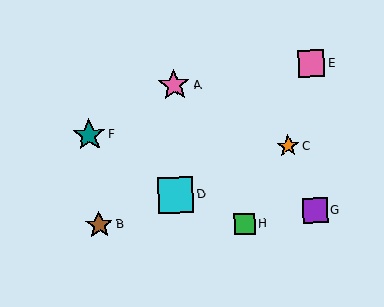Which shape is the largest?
The cyan square (labeled D) is the largest.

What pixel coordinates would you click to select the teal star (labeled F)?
Click at (89, 135) to select the teal star F.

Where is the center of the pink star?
The center of the pink star is at (174, 85).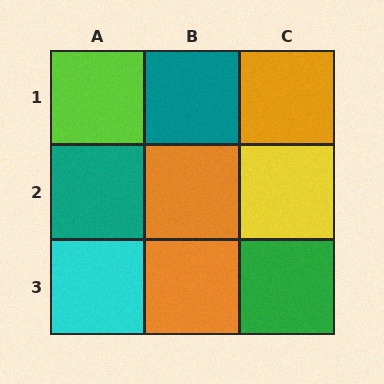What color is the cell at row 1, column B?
Teal.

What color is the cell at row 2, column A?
Teal.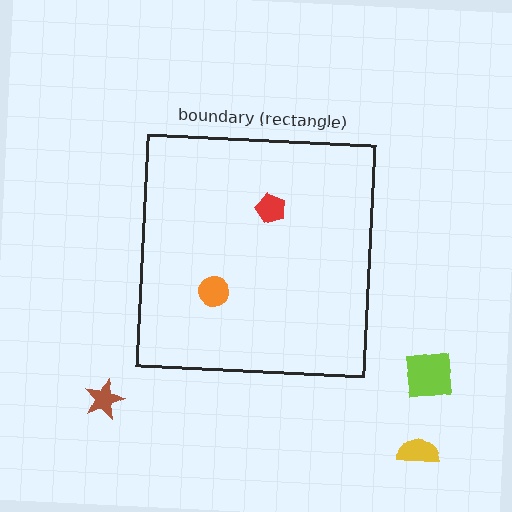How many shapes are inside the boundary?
2 inside, 3 outside.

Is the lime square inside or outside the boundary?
Outside.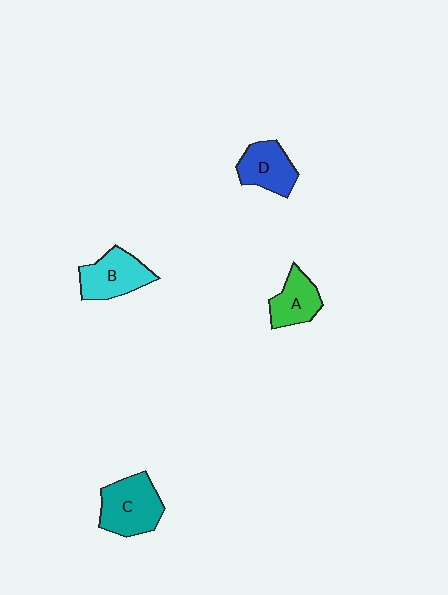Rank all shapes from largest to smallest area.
From largest to smallest: C (teal), B (cyan), D (blue), A (green).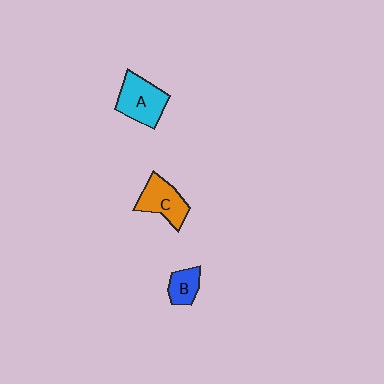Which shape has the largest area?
Shape A (cyan).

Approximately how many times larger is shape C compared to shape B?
Approximately 1.6 times.